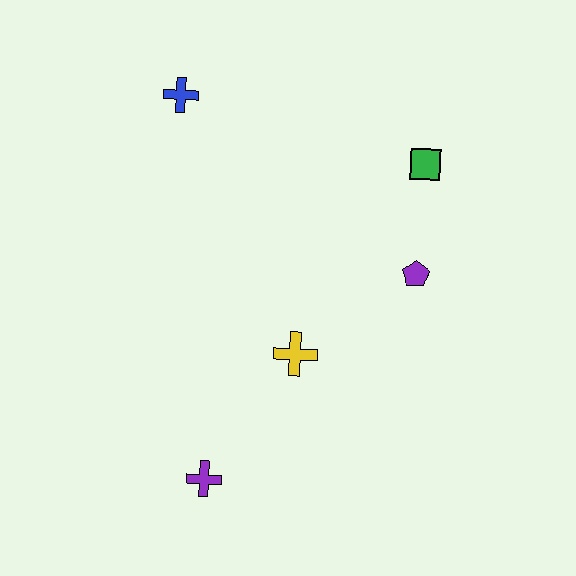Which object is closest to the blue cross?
The green square is closest to the blue cross.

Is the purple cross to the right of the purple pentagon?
No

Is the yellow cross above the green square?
No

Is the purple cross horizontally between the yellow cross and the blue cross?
Yes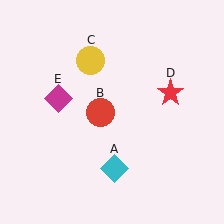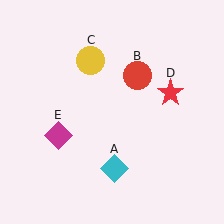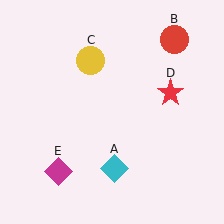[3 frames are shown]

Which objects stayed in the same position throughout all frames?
Cyan diamond (object A) and yellow circle (object C) and red star (object D) remained stationary.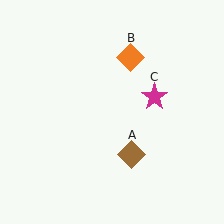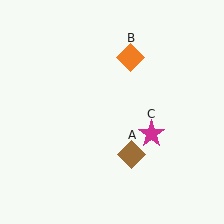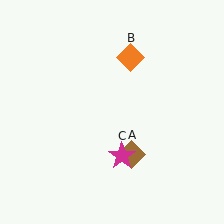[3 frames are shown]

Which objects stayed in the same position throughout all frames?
Brown diamond (object A) and orange diamond (object B) remained stationary.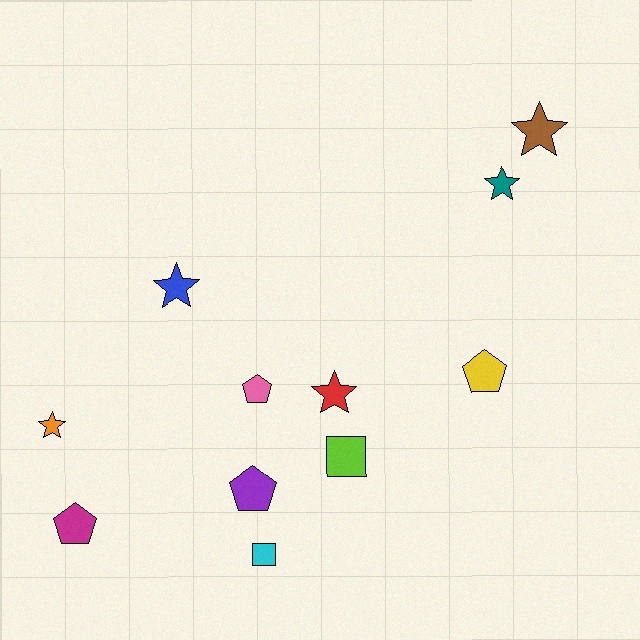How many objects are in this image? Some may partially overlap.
There are 11 objects.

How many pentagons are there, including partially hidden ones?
There are 4 pentagons.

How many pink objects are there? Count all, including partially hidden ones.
There is 1 pink object.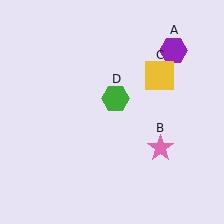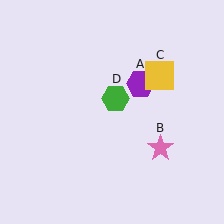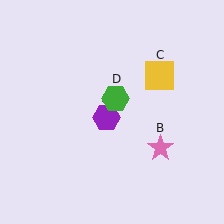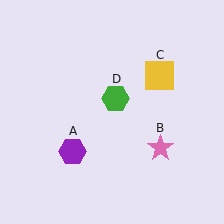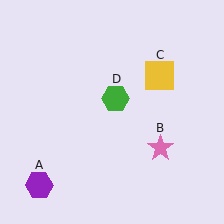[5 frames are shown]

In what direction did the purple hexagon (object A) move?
The purple hexagon (object A) moved down and to the left.